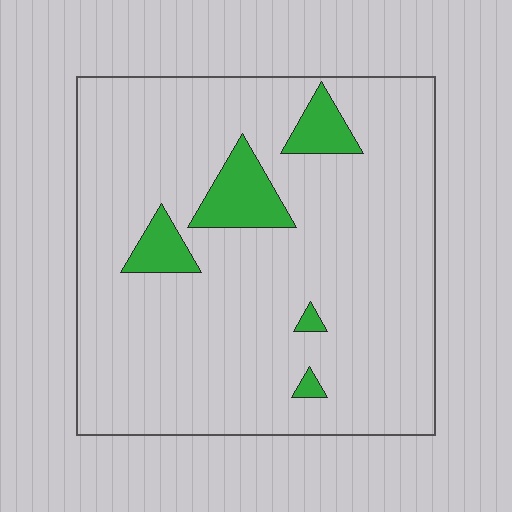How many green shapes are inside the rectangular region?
5.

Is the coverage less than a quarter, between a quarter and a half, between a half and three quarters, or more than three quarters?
Less than a quarter.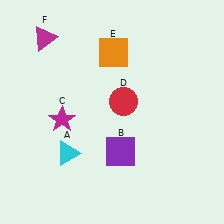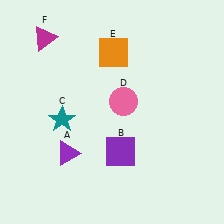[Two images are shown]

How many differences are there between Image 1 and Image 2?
There are 3 differences between the two images.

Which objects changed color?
A changed from cyan to purple. C changed from magenta to teal. D changed from red to pink.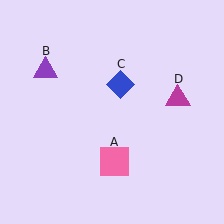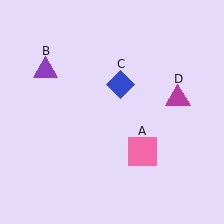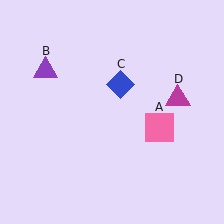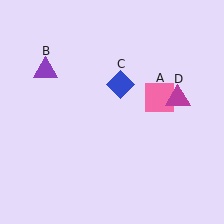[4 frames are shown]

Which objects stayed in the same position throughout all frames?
Purple triangle (object B) and blue diamond (object C) and magenta triangle (object D) remained stationary.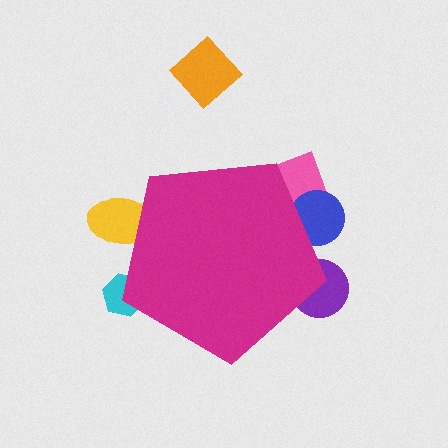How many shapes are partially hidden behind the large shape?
5 shapes are partially hidden.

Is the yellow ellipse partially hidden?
Yes, the yellow ellipse is partially hidden behind the magenta pentagon.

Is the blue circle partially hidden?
Yes, the blue circle is partially hidden behind the magenta pentagon.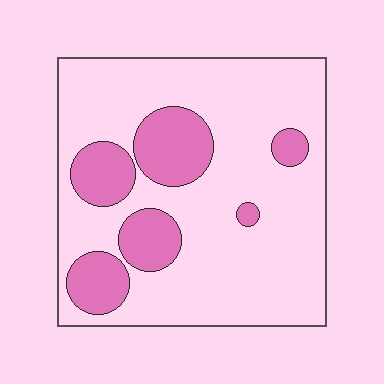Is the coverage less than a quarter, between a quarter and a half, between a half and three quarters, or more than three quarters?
Less than a quarter.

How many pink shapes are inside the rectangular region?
6.